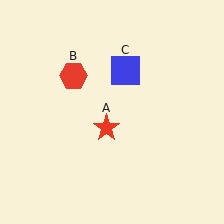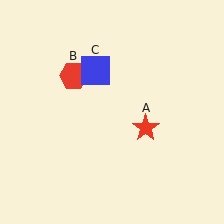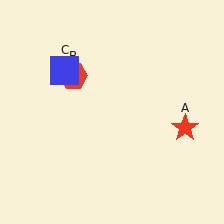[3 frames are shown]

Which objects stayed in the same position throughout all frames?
Red hexagon (object B) remained stationary.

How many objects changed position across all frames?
2 objects changed position: red star (object A), blue square (object C).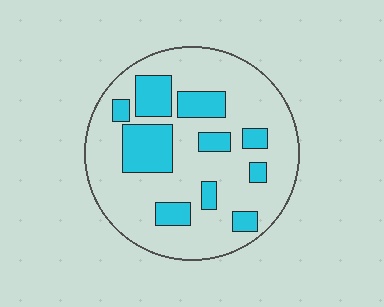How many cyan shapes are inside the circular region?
10.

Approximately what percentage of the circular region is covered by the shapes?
Approximately 25%.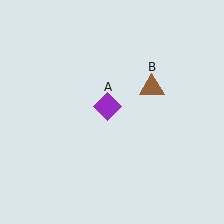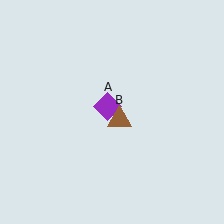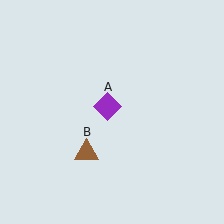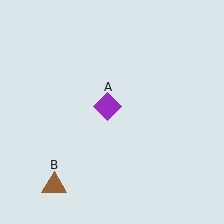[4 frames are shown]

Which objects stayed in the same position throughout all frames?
Purple diamond (object A) remained stationary.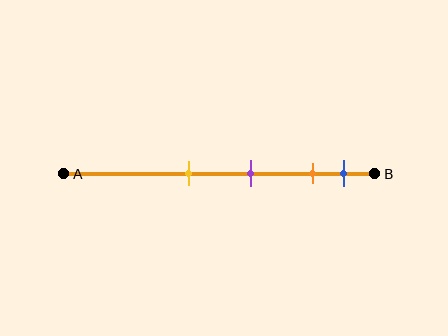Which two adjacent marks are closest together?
The orange and blue marks are the closest adjacent pair.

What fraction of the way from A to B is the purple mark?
The purple mark is approximately 60% (0.6) of the way from A to B.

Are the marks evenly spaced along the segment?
No, the marks are not evenly spaced.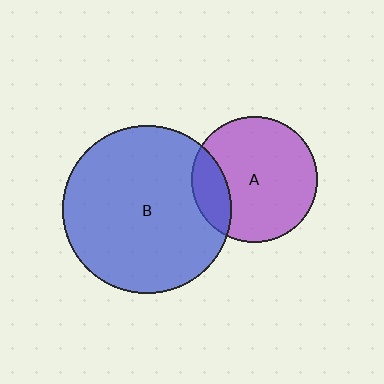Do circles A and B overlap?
Yes.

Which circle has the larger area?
Circle B (blue).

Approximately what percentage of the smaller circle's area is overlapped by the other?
Approximately 20%.